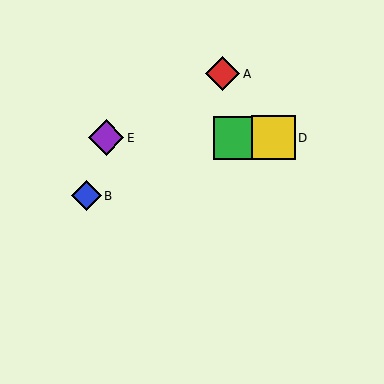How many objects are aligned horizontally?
3 objects (C, D, E) are aligned horizontally.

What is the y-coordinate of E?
Object E is at y≈138.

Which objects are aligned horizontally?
Objects C, D, E are aligned horizontally.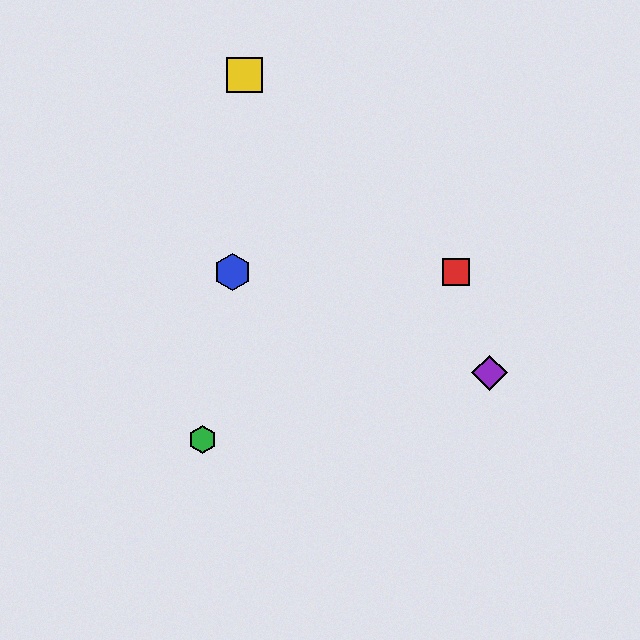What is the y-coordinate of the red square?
The red square is at y≈272.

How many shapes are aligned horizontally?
2 shapes (the red square, the blue hexagon) are aligned horizontally.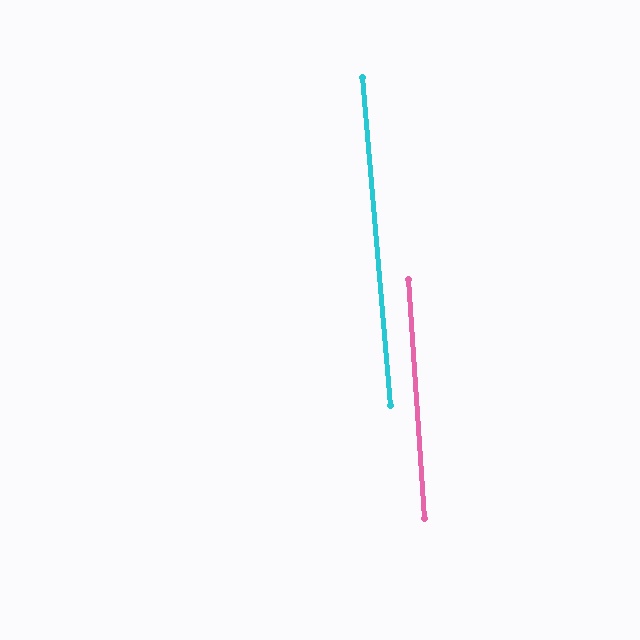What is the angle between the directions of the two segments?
Approximately 1 degree.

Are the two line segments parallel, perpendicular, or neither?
Parallel — their directions differ by only 0.8°.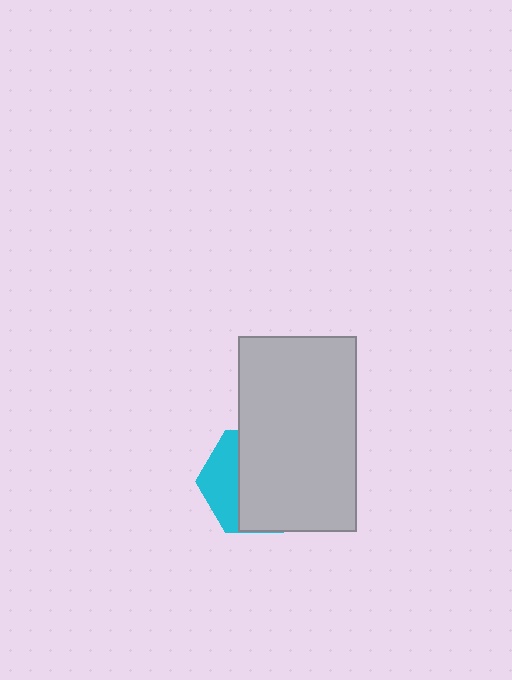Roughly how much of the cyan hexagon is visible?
A small part of it is visible (roughly 32%).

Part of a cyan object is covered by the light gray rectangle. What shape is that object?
It is a hexagon.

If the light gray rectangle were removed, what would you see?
You would see the complete cyan hexagon.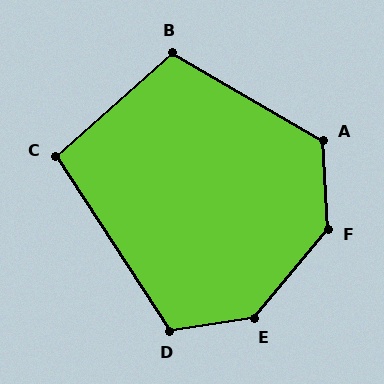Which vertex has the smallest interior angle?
C, at approximately 99 degrees.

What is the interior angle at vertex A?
Approximately 123 degrees (obtuse).